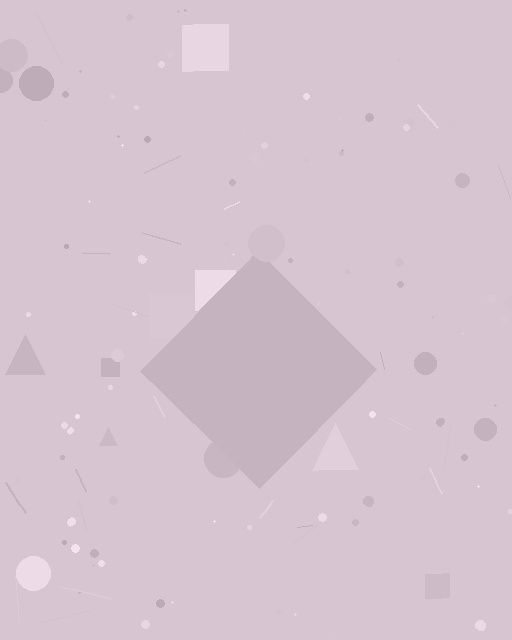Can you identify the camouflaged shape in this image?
The camouflaged shape is a diamond.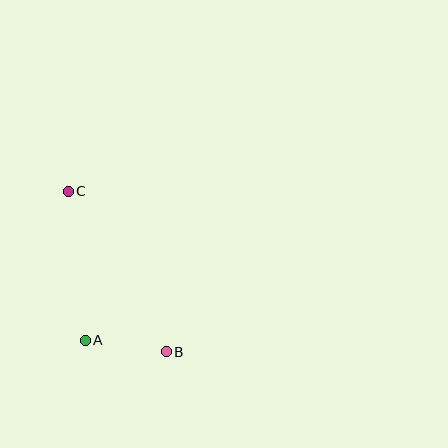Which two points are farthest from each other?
Points B and C are farthest from each other.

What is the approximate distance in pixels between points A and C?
The distance between A and C is approximately 150 pixels.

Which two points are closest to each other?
Points A and B are closest to each other.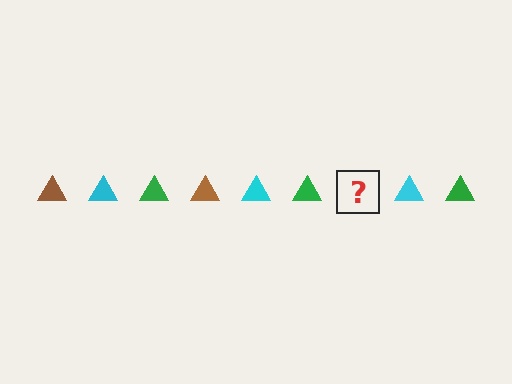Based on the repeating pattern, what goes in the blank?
The blank should be a brown triangle.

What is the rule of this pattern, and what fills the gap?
The rule is that the pattern cycles through brown, cyan, green triangles. The gap should be filled with a brown triangle.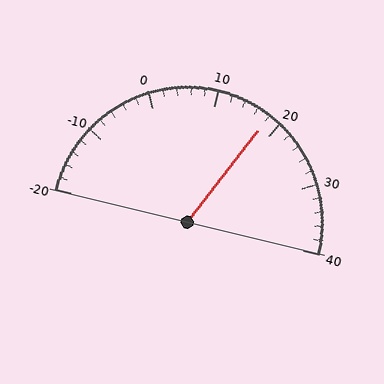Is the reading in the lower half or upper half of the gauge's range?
The reading is in the upper half of the range (-20 to 40).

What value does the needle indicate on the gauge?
The needle indicates approximately 18.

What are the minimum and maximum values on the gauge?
The gauge ranges from -20 to 40.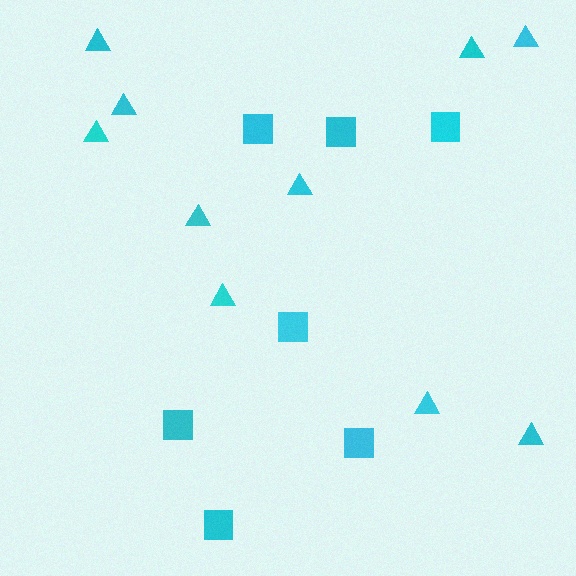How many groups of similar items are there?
There are 2 groups: one group of triangles (10) and one group of squares (7).